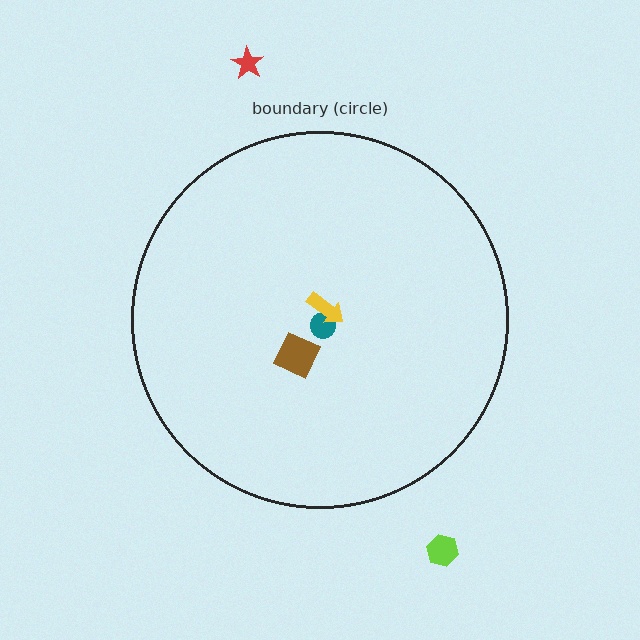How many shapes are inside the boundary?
3 inside, 2 outside.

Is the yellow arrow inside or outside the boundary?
Inside.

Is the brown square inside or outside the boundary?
Inside.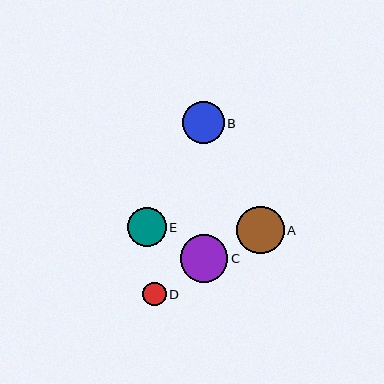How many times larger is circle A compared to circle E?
Circle A is approximately 1.2 times the size of circle E.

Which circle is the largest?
Circle A is the largest with a size of approximately 48 pixels.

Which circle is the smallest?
Circle D is the smallest with a size of approximately 23 pixels.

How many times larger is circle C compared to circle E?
Circle C is approximately 1.2 times the size of circle E.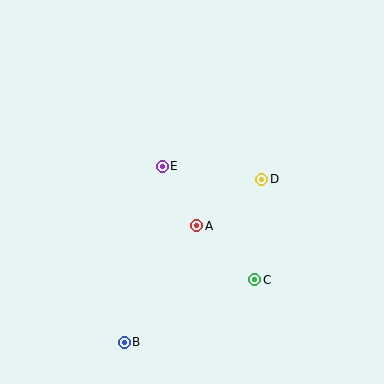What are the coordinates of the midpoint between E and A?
The midpoint between E and A is at (179, 196).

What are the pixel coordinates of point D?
Point D is at (262, 179).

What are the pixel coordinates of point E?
Point E is at (162, 166).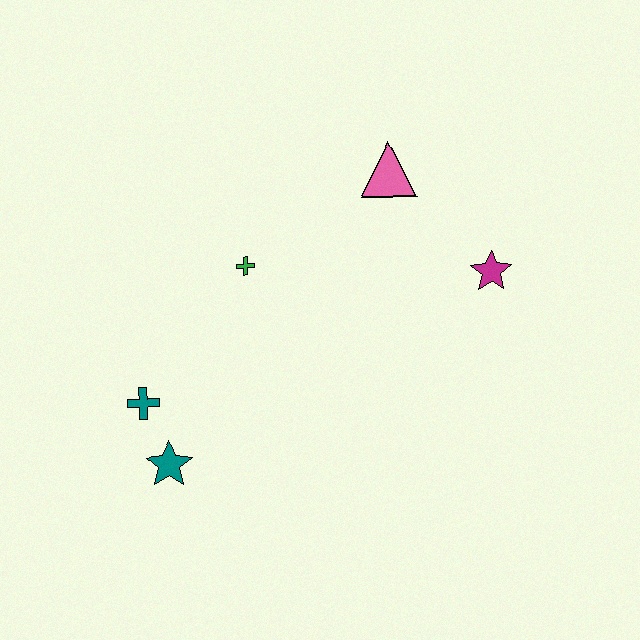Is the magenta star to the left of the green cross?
No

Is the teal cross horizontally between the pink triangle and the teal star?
No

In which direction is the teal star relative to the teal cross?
The teal star is below the teal cross.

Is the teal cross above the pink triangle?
No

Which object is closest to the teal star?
The teal cross is closest to the teal star.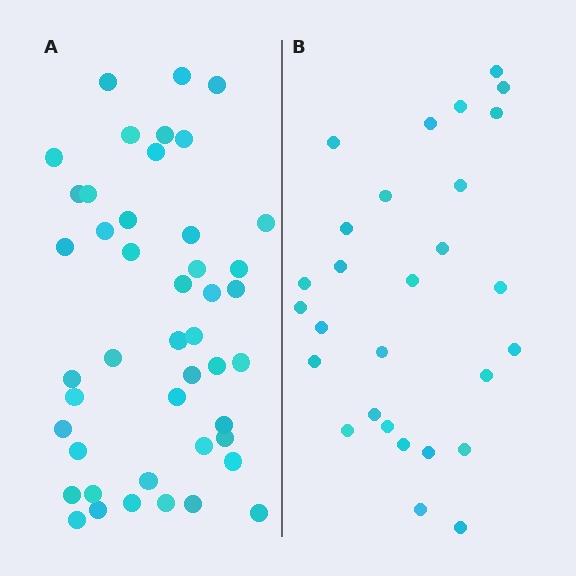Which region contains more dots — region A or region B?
Region A (the left region) has more dots.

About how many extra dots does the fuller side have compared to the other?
Region A has approximately 15 more dots than region B.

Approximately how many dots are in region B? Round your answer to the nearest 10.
About 30 dots. (The exact count is 28, which rounds to 30.)